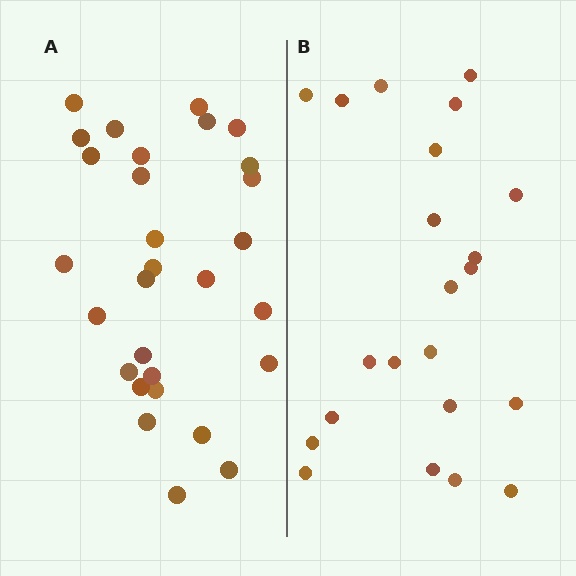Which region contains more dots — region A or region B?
Region A (the left region) has more dots.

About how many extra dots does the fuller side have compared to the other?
Region A has roughly 8 or so more dots than region B.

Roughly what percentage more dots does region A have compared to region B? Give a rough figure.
About 30% more.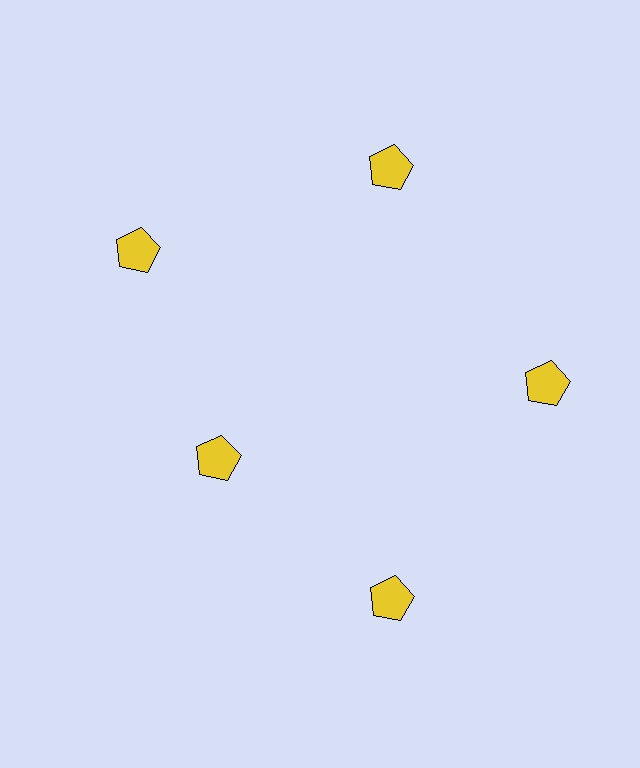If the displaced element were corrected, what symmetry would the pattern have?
It would have 5-fold rotational symmetry — the pattern would map onto itself every 72 degrees.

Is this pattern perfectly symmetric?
No. The 5 yellow pentagons are arranged in a ring, but one element near the 8 o'clock position is pulled inward toward the center, breaking the 5-fold rotational symmetry.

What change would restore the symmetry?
The symmetry would be restored by moving it outward, back onto the ring so that all 5 pentagons sit at equal angles and equal distance from the center.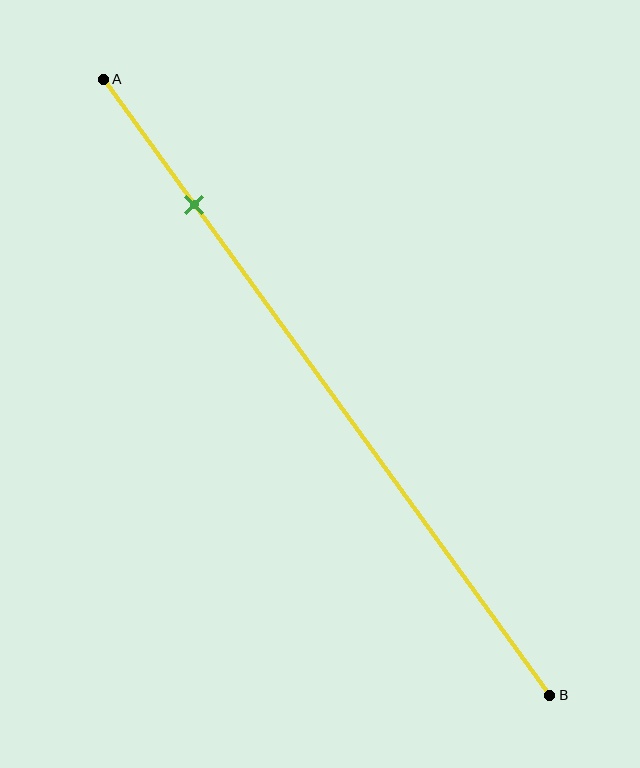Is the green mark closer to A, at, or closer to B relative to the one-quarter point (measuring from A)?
The green mark is closer to point A than the one-quarter point of segment AB.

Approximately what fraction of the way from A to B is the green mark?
The green mark is approximately 20% of the way from A to B.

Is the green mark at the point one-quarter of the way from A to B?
No, the mark is at about 20% from A, not at the 25% one-quarter point.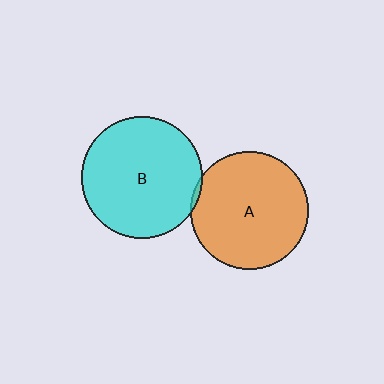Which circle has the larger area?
Circle B (cyan).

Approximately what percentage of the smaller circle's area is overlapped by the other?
Approximately 5%.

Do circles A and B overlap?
Yes.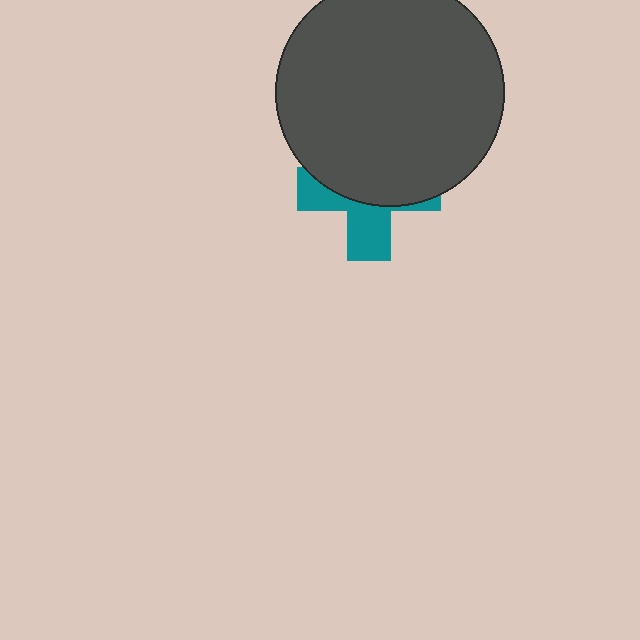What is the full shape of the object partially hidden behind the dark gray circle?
The partially hidden object is a teal cross.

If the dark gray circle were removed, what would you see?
You would see the complete teal cross.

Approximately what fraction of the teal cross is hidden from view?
Roughly 60% of the teal cross is hidden behind the dark gray circle.